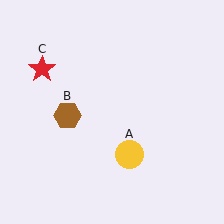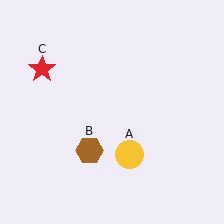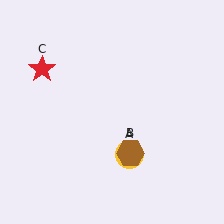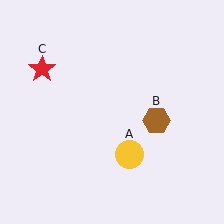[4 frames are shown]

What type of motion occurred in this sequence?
The brown hexagon (object B) rotated counterclockwise around the center of the scene.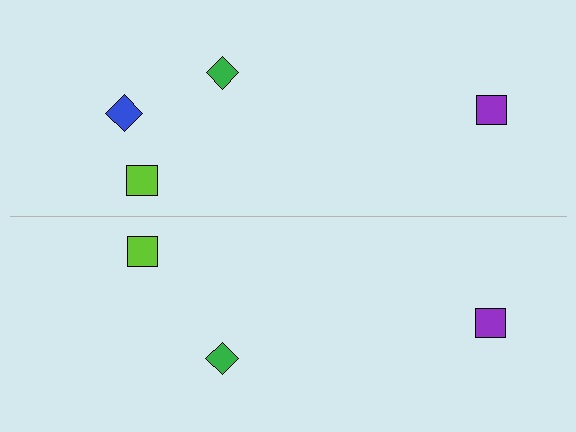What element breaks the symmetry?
A blue diamond is missing from the bottom side.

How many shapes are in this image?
There are 7 shapes in this image.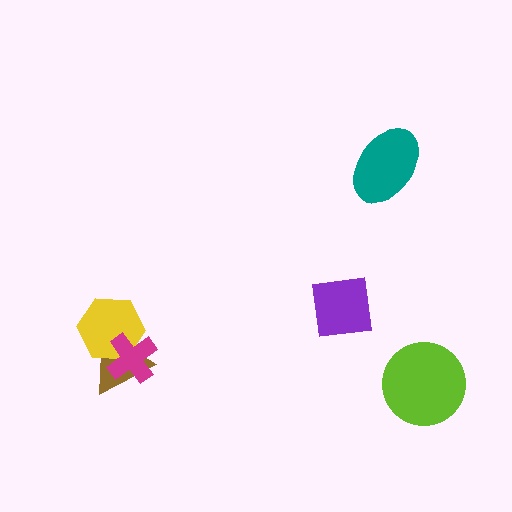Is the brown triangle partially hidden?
Yes, it is partially covered by another shape.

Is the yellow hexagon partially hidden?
Yes, it is partially covered by another shape.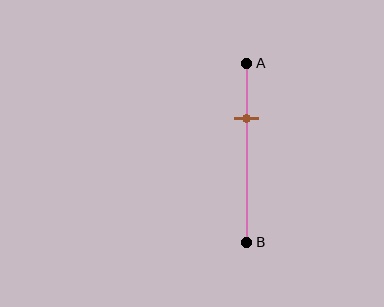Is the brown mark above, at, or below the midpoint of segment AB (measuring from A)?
The brown mark is above the midpoint of segment AB.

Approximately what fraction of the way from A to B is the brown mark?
The brown mark is approximately 30% of the way from A to B.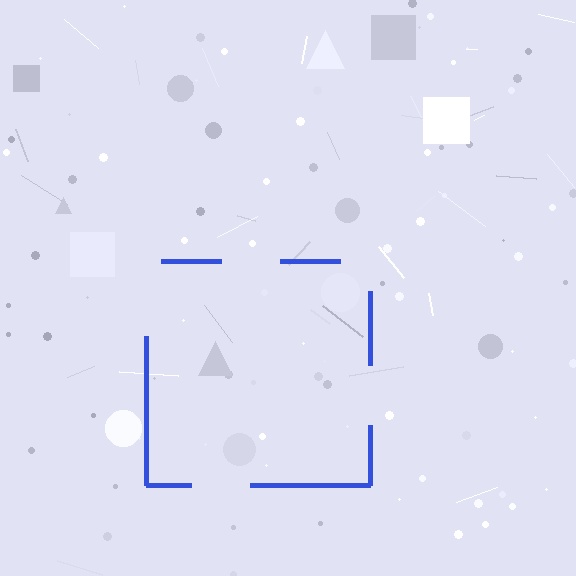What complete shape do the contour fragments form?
The contour fragments form a square.